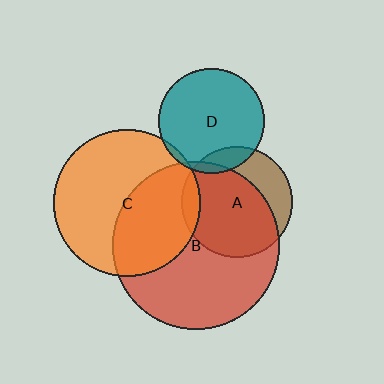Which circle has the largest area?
Circle B (red).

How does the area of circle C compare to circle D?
Approximately 2.0 times.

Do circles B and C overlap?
Yes.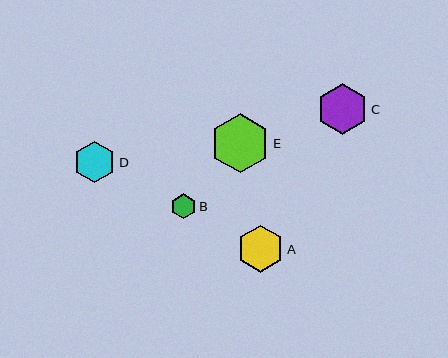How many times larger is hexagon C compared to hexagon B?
Hexagon C is approximately 2.0 times the size of hexagon B.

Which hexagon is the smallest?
Hexagon B is the smallest with a size of approximately 25 pixels.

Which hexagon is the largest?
Hexagon E is the largest with a size of approximately 60 pixels.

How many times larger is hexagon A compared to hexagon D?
Hexagon A is approximately 1.1 times the size of hexagon D.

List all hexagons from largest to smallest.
From largest to smallest: E, C, A, D, B.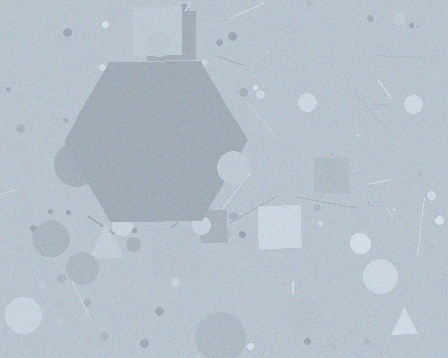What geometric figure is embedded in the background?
A hexagon is embedded in the background.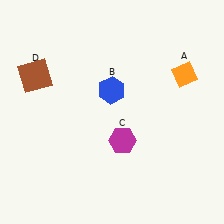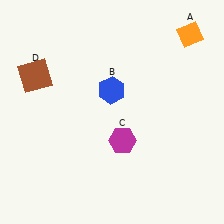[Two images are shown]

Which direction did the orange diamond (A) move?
The orange diamond (A) moved up.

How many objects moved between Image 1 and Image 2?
1 object moved between the two images.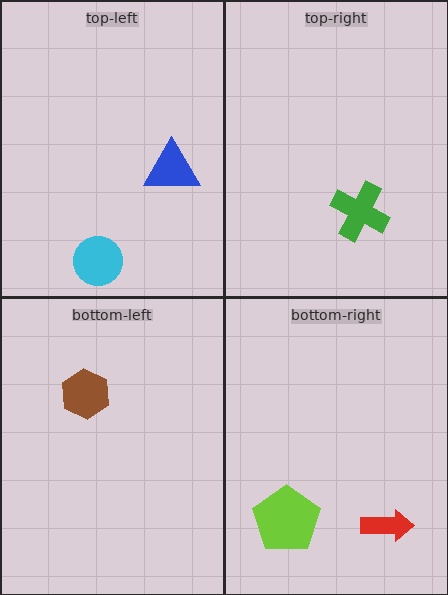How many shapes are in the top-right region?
1.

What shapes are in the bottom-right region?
The red arrow, the lime pentagon.